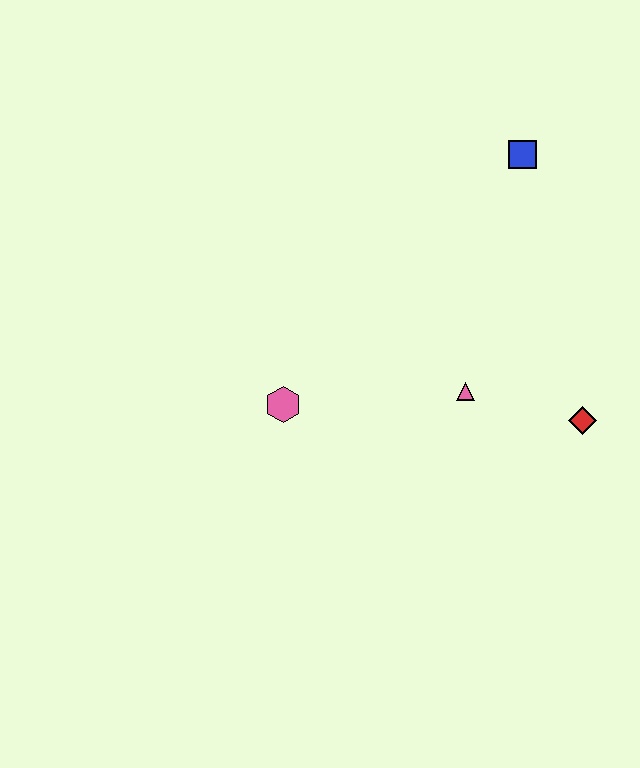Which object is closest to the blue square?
The pink triangle is closest to the blue square.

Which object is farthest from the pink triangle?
The blue square is farthest from the pink triangle.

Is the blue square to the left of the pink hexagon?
No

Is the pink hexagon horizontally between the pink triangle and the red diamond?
No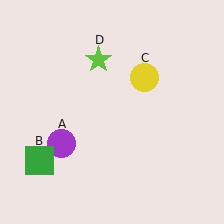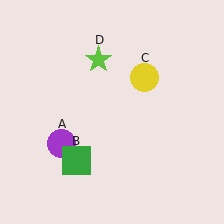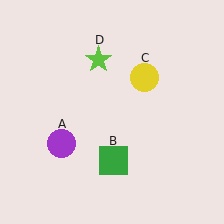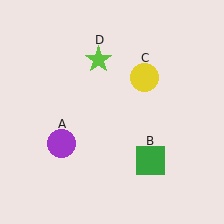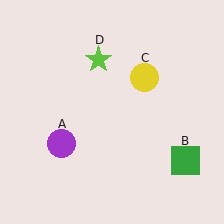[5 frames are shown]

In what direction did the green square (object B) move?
The green square (object B) moved right.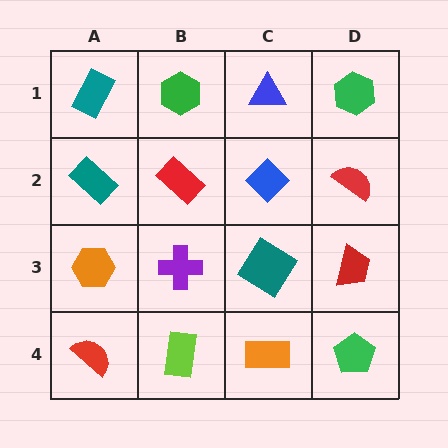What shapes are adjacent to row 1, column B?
A red rectangle (row 2, column B), a teal rectangle (row 1, column A), a blue triangle (row 1, column C).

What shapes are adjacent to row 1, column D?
A red semicircle (row 2, column D), a blue triangle (row 1, column C).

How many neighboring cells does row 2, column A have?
3.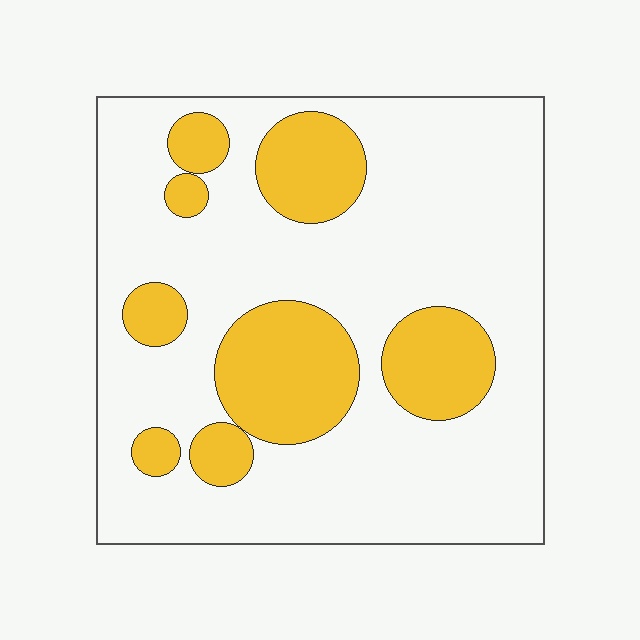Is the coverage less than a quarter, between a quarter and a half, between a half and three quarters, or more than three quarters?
Less than a quarter.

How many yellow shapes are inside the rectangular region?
8.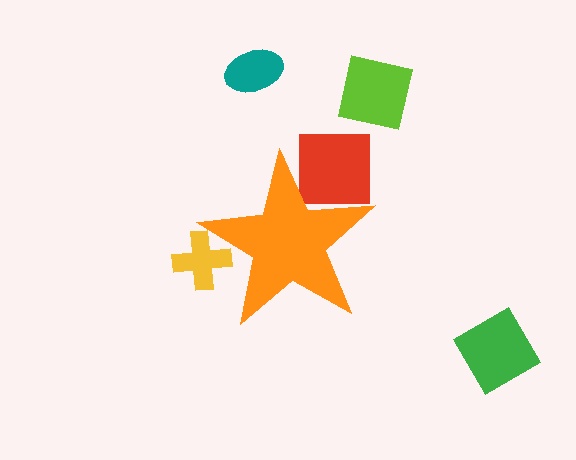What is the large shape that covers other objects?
An orange star.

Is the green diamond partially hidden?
No, the green diamond is fully visible.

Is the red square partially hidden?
Yes, the red square is partially hidden behind the orange star.